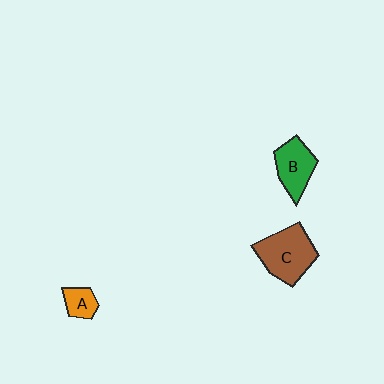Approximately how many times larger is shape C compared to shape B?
Approximately 1.4 times.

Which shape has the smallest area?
Shape A (orange).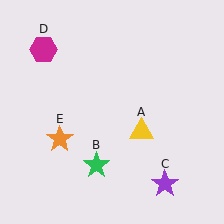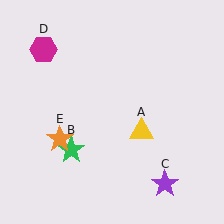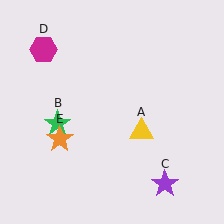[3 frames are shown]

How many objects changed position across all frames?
1 object changed position: green star (object B).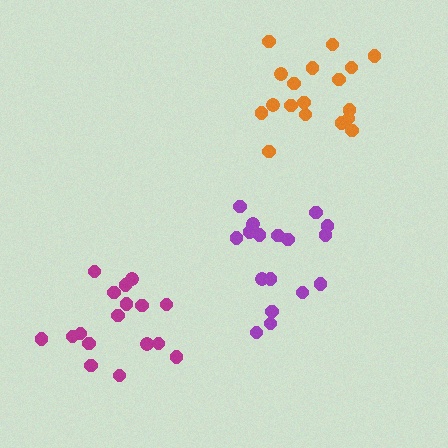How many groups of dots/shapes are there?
There are 3 groups.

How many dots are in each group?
Group 1: 17 dots, Group 2: 18 dots, Group 3: 17 dots (52 total).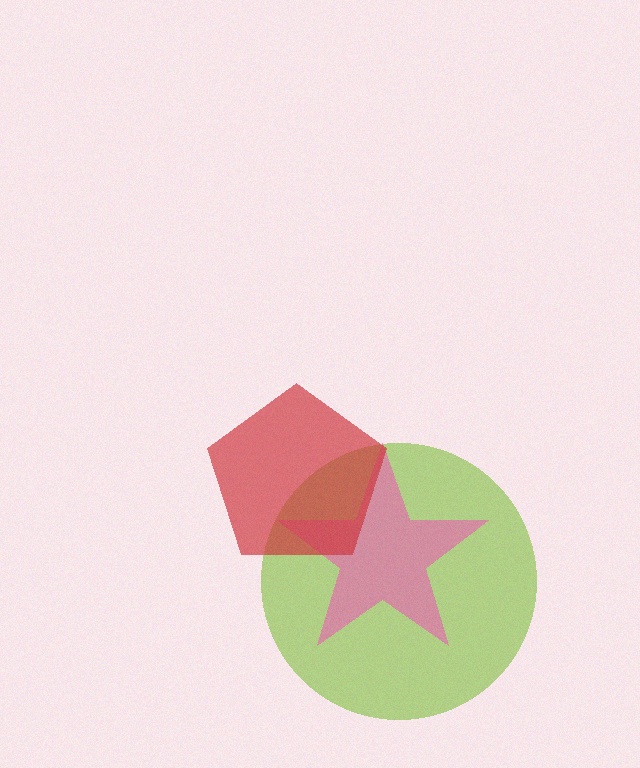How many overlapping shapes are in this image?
There are 3 overlapping shapes in the image.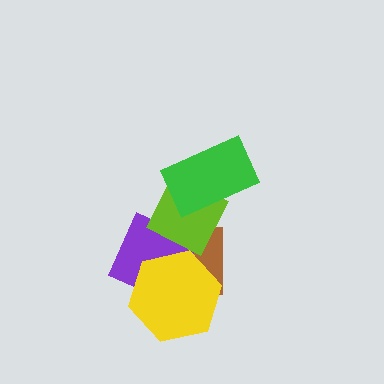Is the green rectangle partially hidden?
No, no other shape covers it.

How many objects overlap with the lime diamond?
3 objects overlap with the lime diamond.